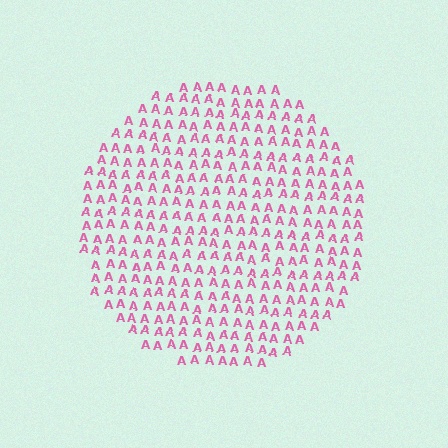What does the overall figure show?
The overall figure shows a circle.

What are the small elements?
The small elements are letter A's.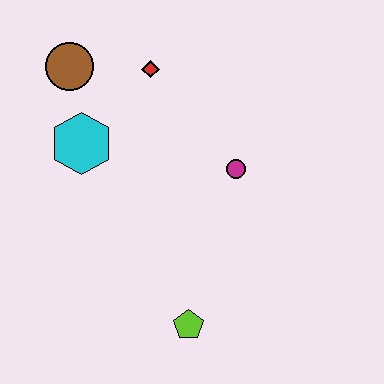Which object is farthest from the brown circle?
The lime pentagon is farthest from the brown circle.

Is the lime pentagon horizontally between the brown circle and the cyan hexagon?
No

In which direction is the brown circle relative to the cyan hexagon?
The brown circle is above the cyan hexagon.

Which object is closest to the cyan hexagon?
The brown circle is closest to the cyan hexagon.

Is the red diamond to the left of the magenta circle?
Yes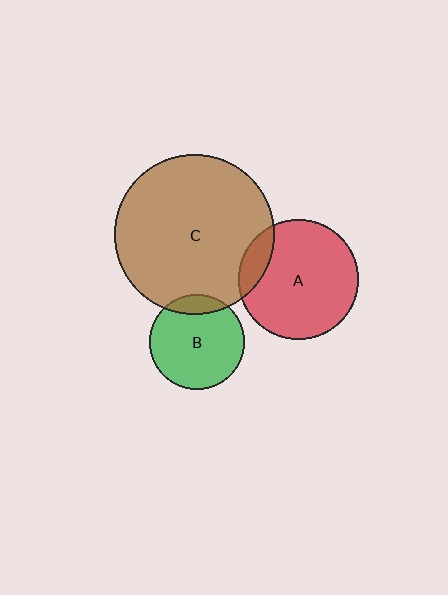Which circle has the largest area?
Circle C (brown).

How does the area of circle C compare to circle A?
Approximately 1.8 times.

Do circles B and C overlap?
Yes.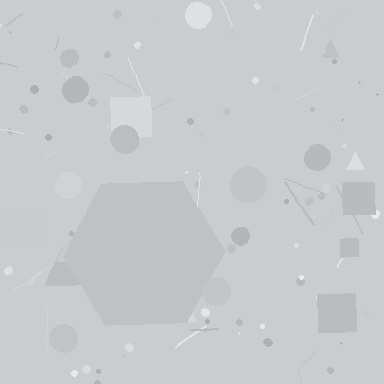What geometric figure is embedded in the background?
A hexagon is embedded in the background.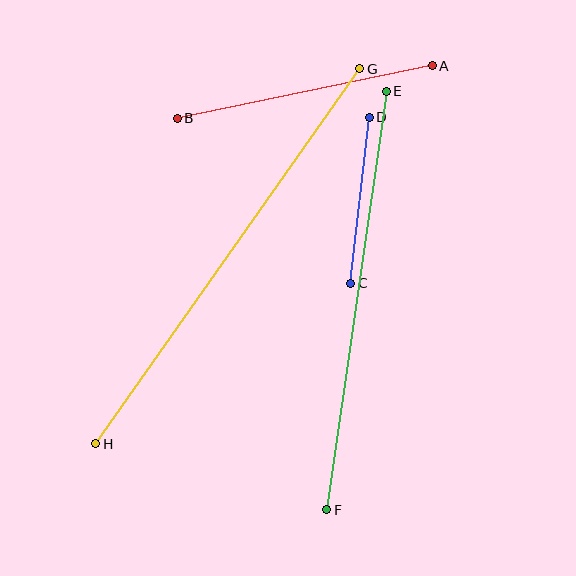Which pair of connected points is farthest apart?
Points G and H are farthest apart.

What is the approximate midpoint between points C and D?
The midpoint is at approximately (360, 200) pixels.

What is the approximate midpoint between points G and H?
The midpoint is at approximately (228, 256) pixels.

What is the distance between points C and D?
The distance is approximately 167 pixels.